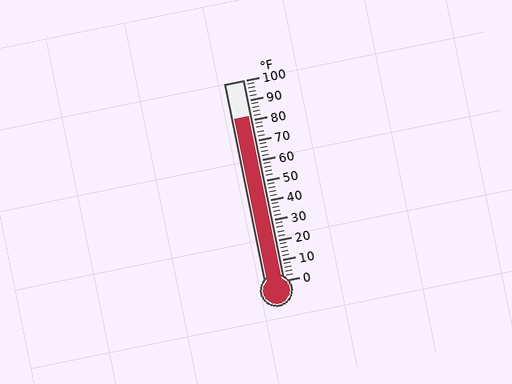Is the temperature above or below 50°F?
The temperature is above 50°F.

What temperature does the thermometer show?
The thermometer shows approximately 82°F.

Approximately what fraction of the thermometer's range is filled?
The thermometer is filled to approximately 80% of its range.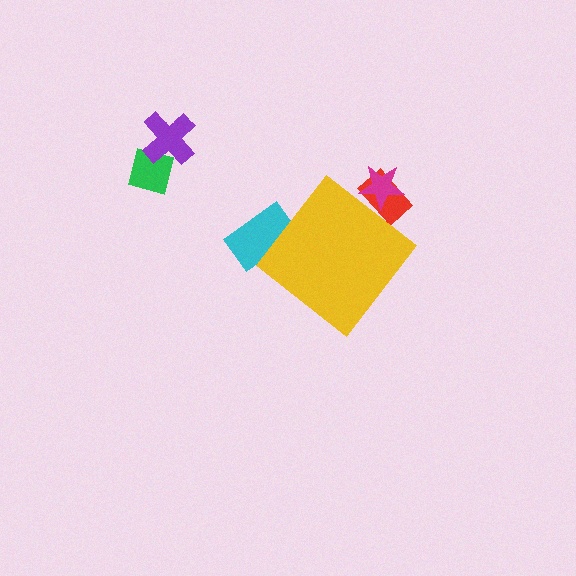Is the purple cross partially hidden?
No, the purple cross is fully visible.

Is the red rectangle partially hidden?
Yes, the red rectangle is partially hidden behind the yellow diamond.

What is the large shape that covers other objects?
A yellow diamond.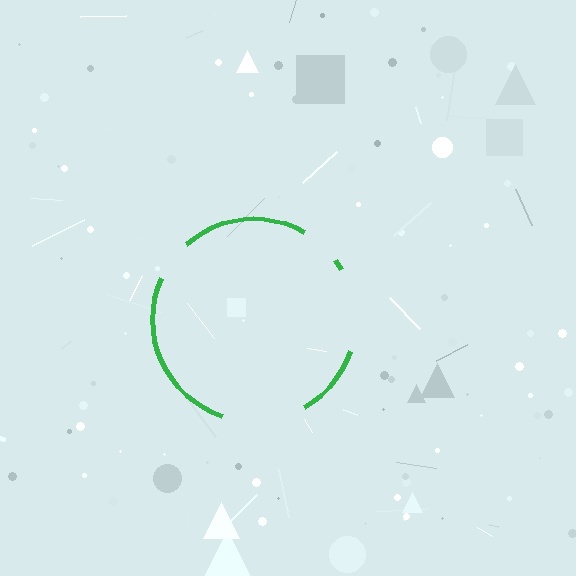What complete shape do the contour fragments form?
The contour fragments form a circle.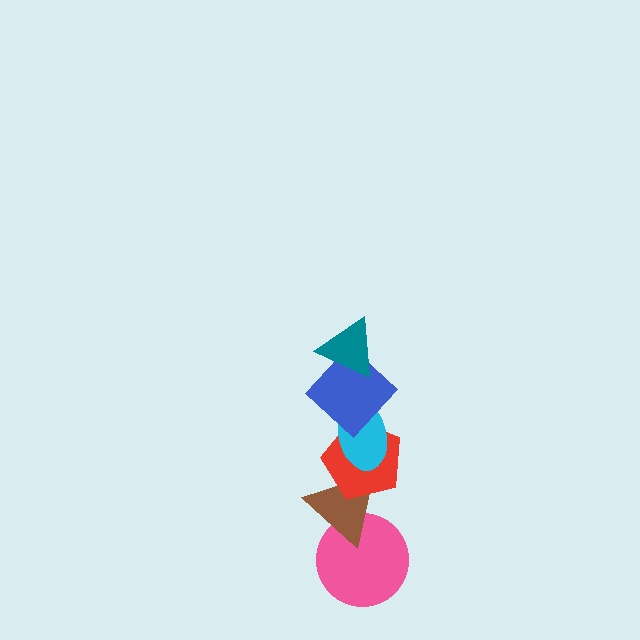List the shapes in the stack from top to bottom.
From top to bottom: the teal triangle, the blue diamond, the cyan ellipse, the red pentagon, the brown triangle, the pink circle.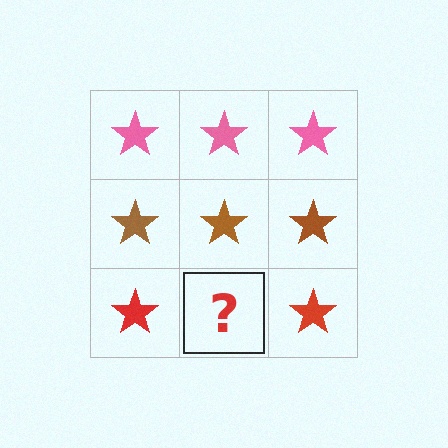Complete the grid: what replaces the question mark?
The question mark should be replaced with a red star.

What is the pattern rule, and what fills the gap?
The rule is that each row has a consistent color. The gap should be filled with a red star.